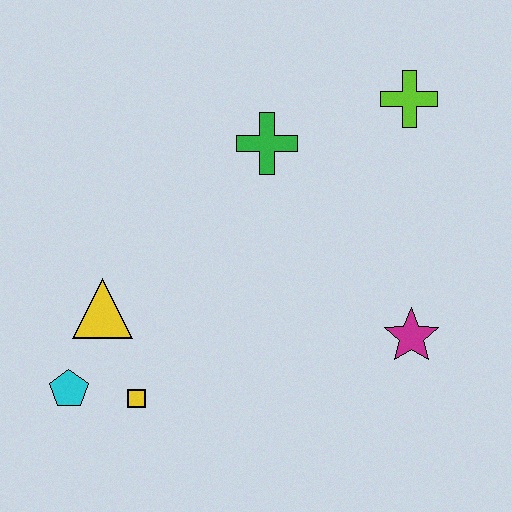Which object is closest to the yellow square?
The cyan pentagon is closest to the yellow square.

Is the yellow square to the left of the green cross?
Yes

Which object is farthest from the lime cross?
The cyan pentagon is farthest from the lime cross.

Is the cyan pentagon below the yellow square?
No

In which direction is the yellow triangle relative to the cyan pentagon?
The yellow triangle is above the cyan pentagon.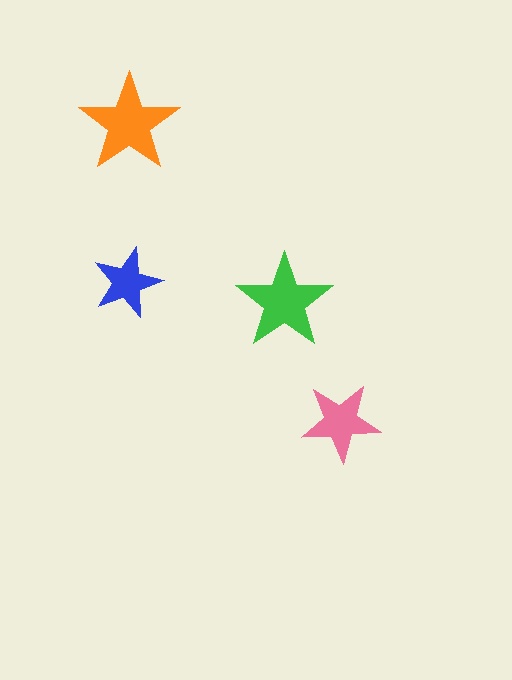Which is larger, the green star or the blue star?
The green one.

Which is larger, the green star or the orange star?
The orange one.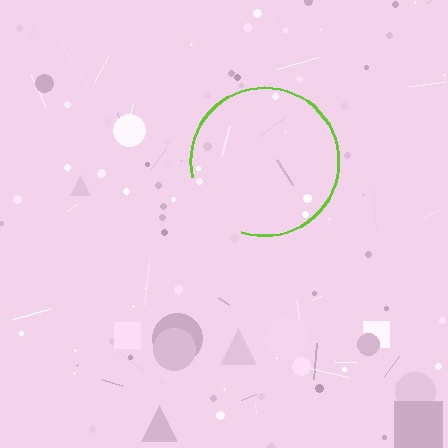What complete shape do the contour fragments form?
The contour fragments form a circle.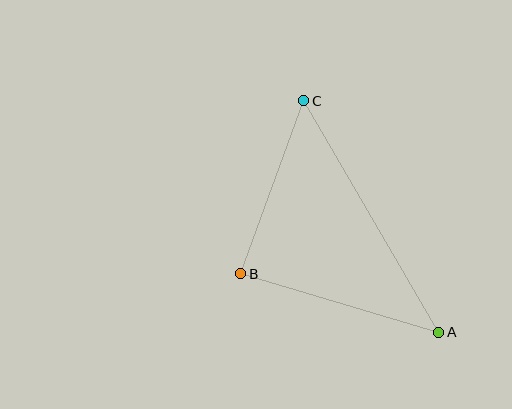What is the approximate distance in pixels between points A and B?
The distance between A and B is approximately 207 pixels.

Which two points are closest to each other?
Points B and C are closest to each other.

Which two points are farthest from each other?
Points A and C are farthest from each other.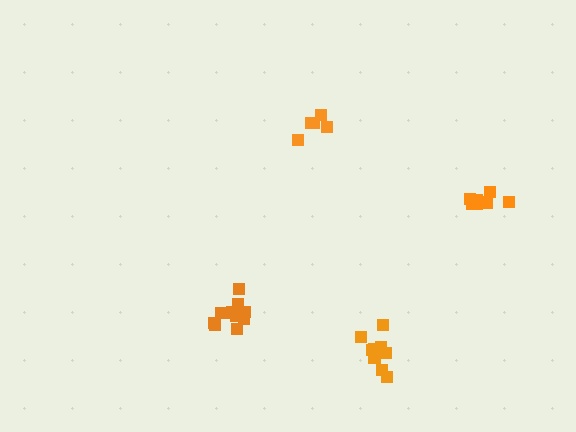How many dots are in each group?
Group 1: 10 dots, Group 2: 11 dots, Group 3: 5 dots, Group 4: 8 dots (34 total).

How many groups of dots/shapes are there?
There are 4 groups.